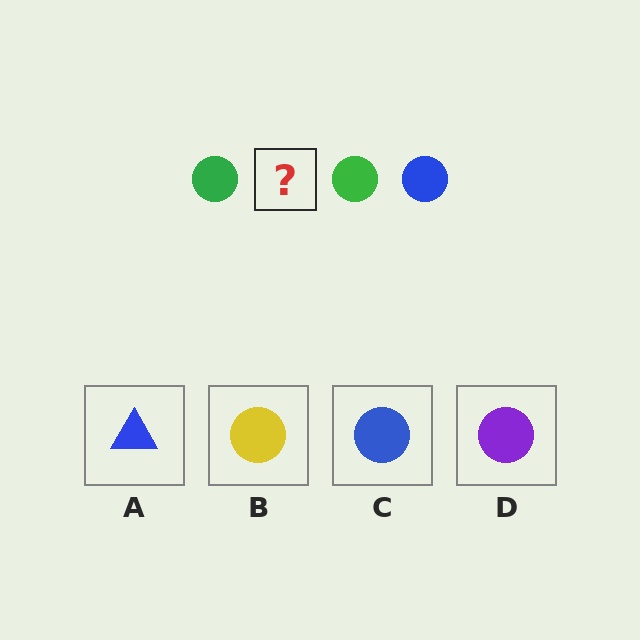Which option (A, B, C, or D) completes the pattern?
C.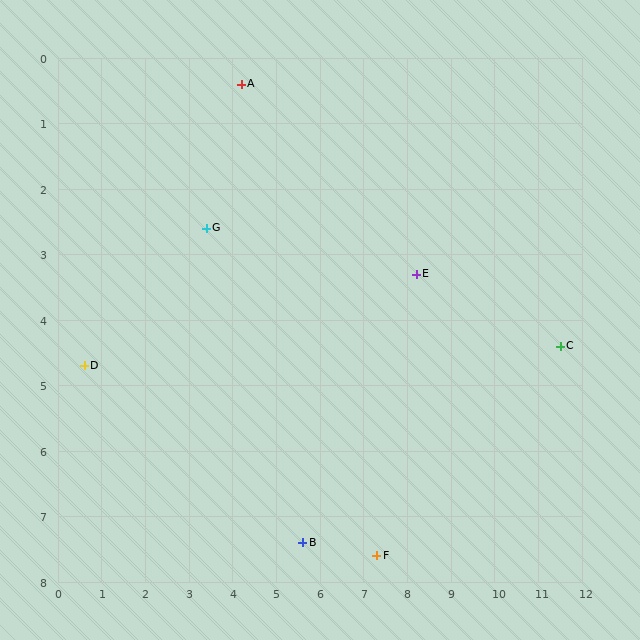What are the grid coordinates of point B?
Point B is at approximately (5.6, 7.4).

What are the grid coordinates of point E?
Point E is at approximately (8.2, 3.3).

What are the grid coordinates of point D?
Point D is at approximately (0.6, 4.7).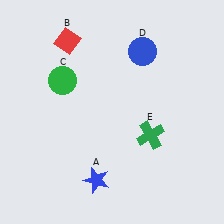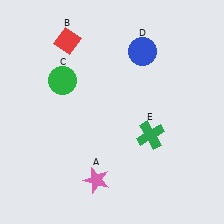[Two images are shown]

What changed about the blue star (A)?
In Image 1, A is blue. In Image 2, it changed to pink.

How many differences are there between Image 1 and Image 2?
There is 1 difference between the two images.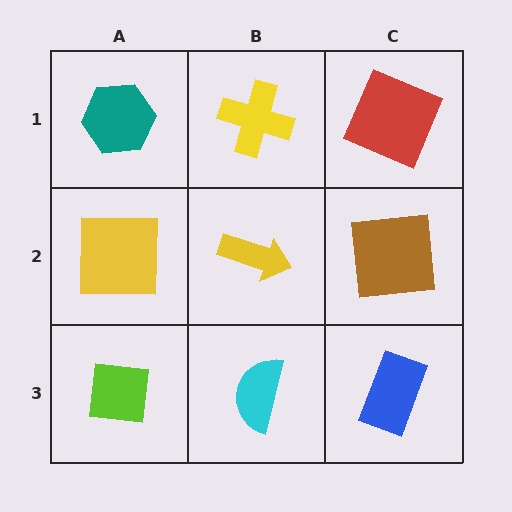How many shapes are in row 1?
3 shapes.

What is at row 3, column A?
A lime square.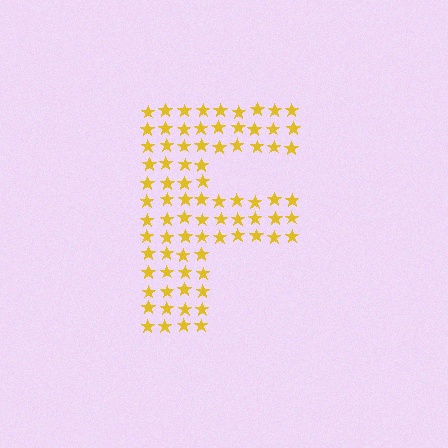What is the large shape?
The large shape is the letter F.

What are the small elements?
The small elements are stars.